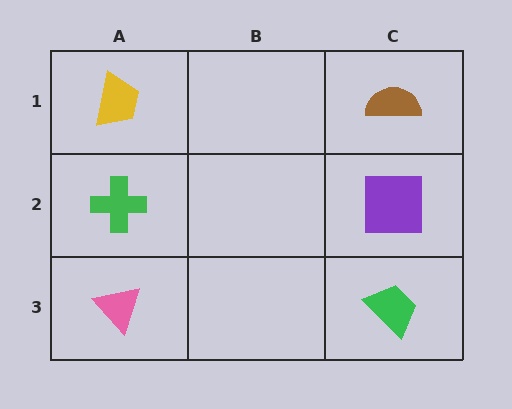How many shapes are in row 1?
2 shapes.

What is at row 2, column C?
A purple square.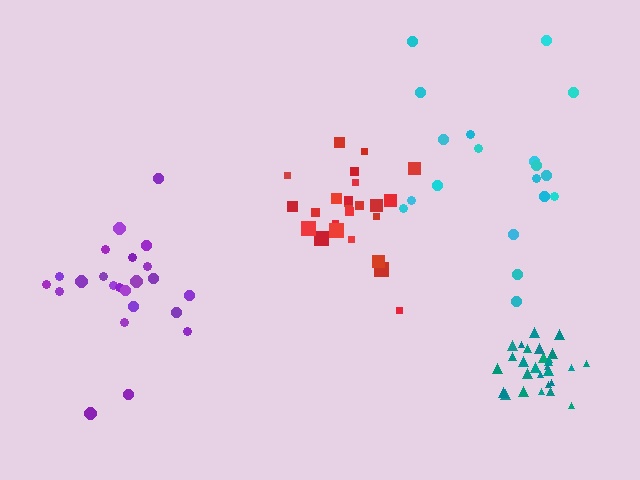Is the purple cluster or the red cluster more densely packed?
Red.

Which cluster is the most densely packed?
Teal.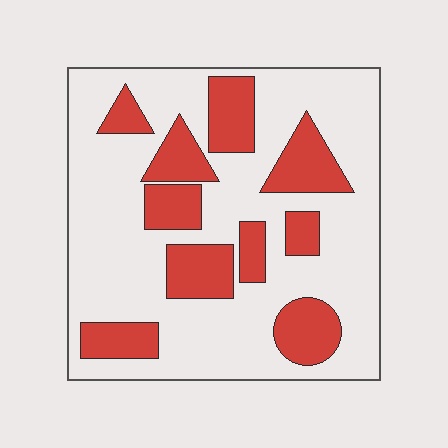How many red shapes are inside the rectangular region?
10.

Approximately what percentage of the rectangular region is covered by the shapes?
Approximately 30%.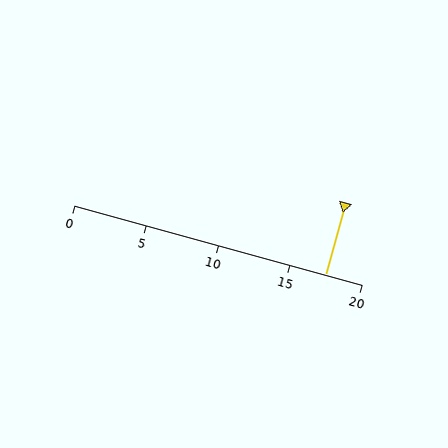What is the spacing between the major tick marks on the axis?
The major ticks are spaced 5 apart.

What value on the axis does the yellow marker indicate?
The marker indicates approximately 17.5.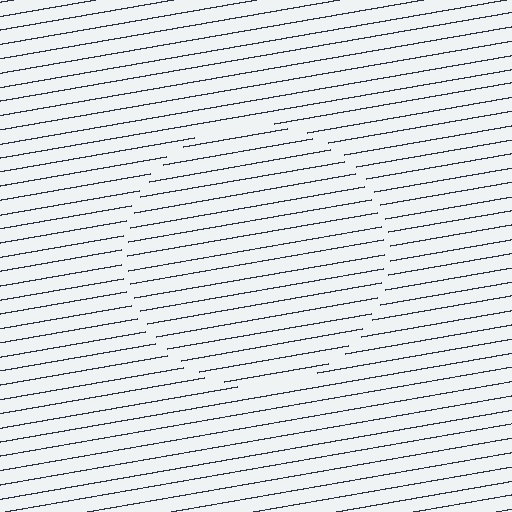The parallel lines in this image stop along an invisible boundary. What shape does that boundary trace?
An illusory circle. The interior of the shape contains the same grating, shifted by half a period — the contour is defined by the phase discontinuity where line-ends from the inner and outer gratings abut.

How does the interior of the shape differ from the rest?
The interior of the shape contains the same grating, shifted by half a period — the contour is defined by the phase discontinuity where line-ends from the inner and outer gratings abut.